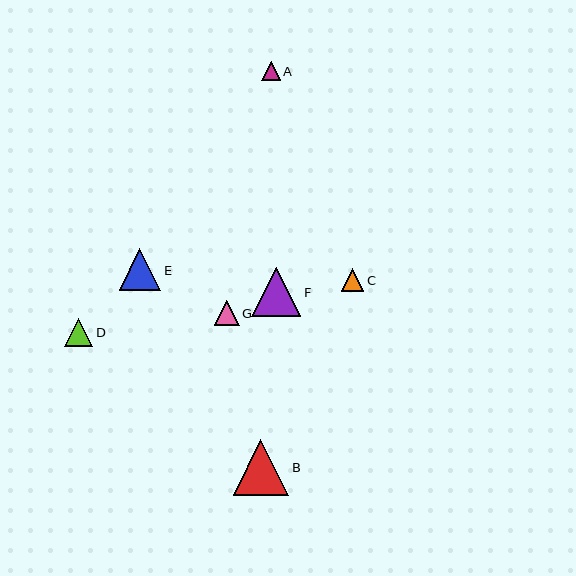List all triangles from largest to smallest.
From largest to smallest: B, F, E, D, G, C, A.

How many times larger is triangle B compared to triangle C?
Triangle B is approximately 2.5 times the size of triangle C.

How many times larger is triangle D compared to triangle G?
Triangle D is approximately 1.1 times the size of triangle G.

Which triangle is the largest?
Triangle B is the largest with a size of approximately 56 pixels.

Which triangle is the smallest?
Triangle A is the smallest with a size of approximately 18 pixels.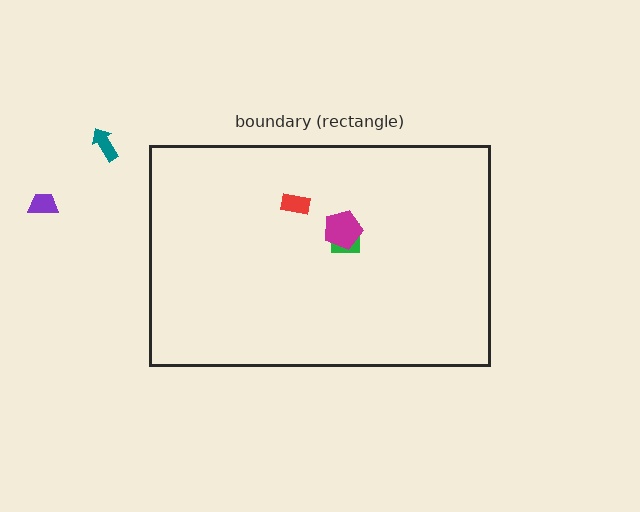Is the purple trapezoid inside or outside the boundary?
Outside.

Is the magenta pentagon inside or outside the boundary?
Inside.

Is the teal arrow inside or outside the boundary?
Outside.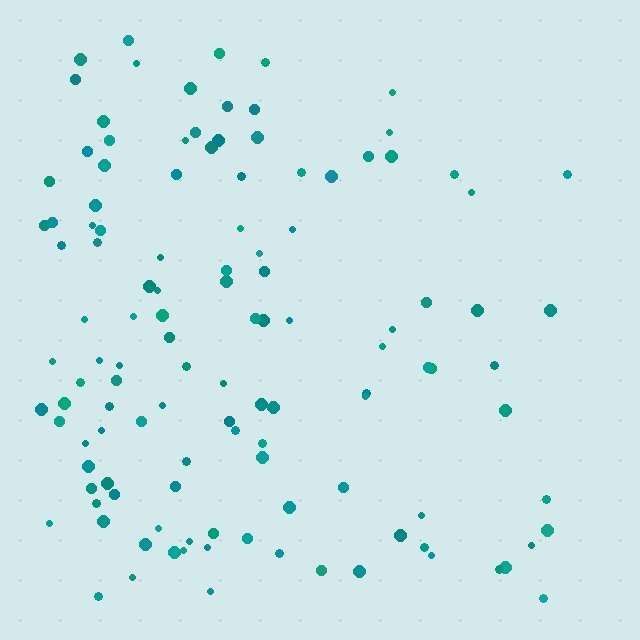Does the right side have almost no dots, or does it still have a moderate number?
Still a moderate number, just noticeably fewer than the left.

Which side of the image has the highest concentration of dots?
The left.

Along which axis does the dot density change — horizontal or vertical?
Horizontal.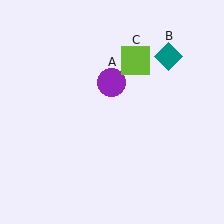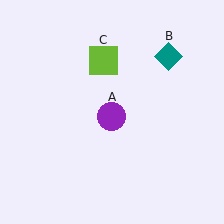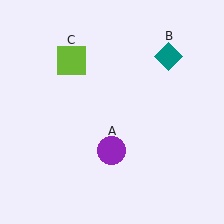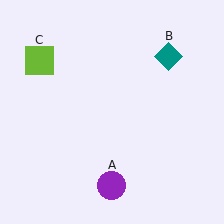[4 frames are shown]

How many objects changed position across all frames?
2 objects changed position: purple circle (object A), lime square (object C).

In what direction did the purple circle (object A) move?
The purple circle (object A) moved down.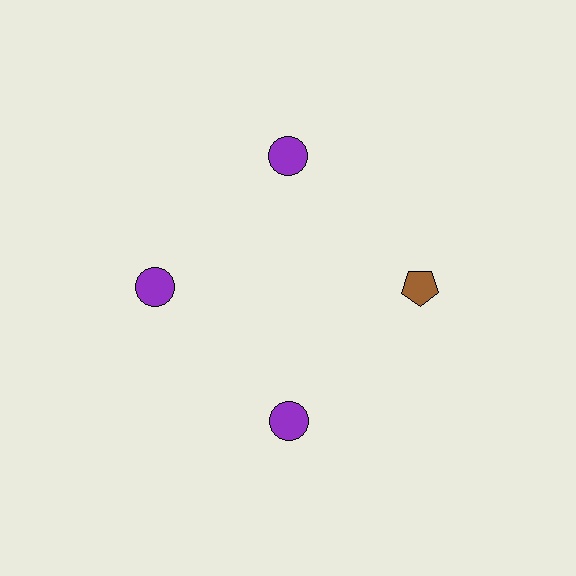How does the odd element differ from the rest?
It differs in both color (brown instead of purple) and shape (pentagon instead of circle).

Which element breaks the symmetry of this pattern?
The brown pentagon at roughly the 3 o'clock position breaks the symmetry. All other shapes are purple circles.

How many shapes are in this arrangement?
There are 4 shapes arranged in a ring pattern.